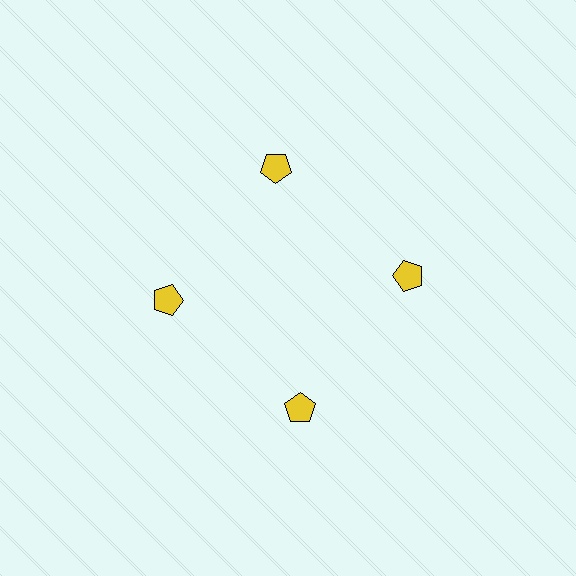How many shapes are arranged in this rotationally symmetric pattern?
There are 4 shapes, arranged in 4 groups of 1.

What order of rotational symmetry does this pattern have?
This pattern has 4-fold rotational symmetry.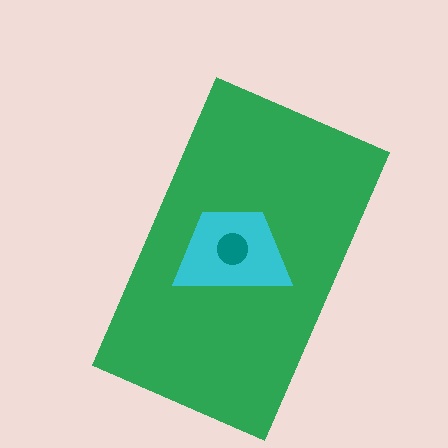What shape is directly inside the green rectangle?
The cyan trapezoid.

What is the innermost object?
The teal circle.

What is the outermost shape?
The green rectangle.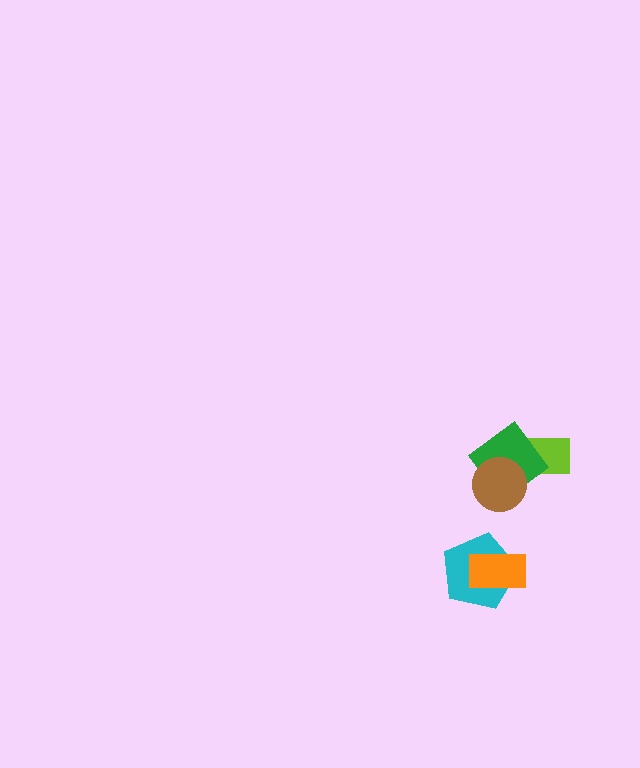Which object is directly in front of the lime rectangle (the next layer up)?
The green diamond is directly in front of the lime rectangle.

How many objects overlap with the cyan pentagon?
1 object overlaps with the cyan pentagon.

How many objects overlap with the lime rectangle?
2 objects overlap with the lime rectangle.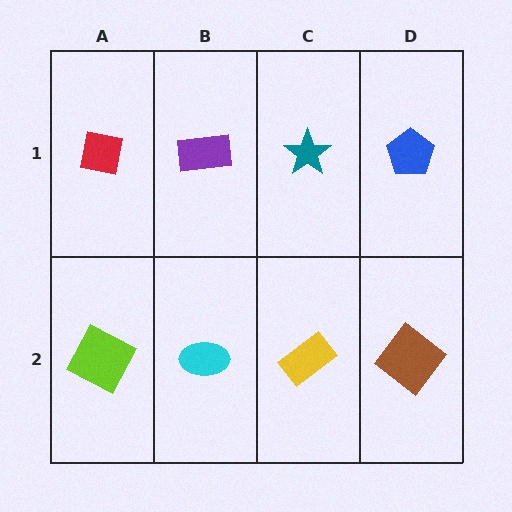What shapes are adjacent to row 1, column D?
A brown diamond (row 2, column D), a teal star (row 1, column C).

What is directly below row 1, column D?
A brown diamond.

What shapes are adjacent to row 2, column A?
A red square (row 1, column A), a cyan ellipse (row 2, column B).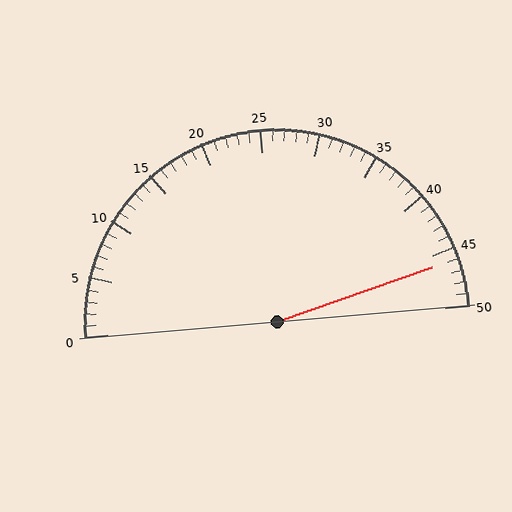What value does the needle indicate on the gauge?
The needle indicates approximately 46.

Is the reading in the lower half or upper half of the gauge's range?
The reading is in the upper half of the range (0 to 50).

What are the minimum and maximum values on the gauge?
The gauge ranges from 0 to 50.